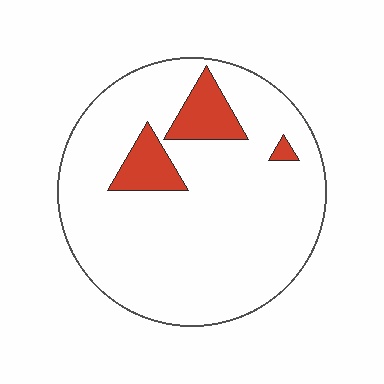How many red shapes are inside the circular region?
3.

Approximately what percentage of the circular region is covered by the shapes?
Approximately 10%.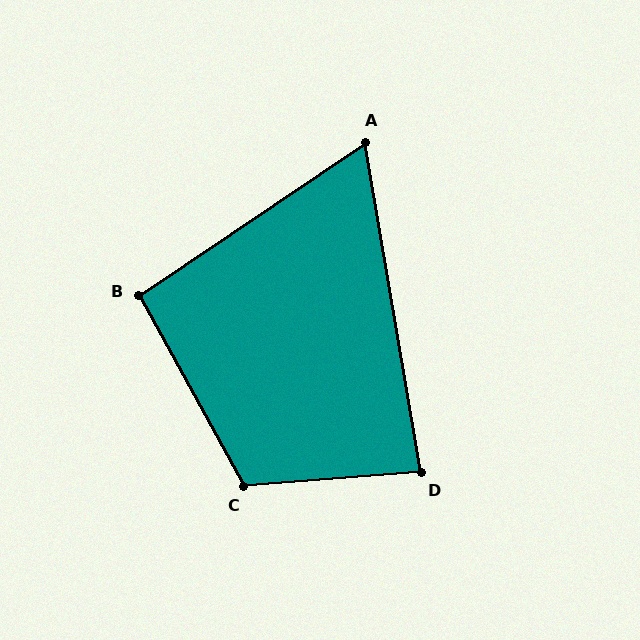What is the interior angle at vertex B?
Approximately 95 degrees (obtuse).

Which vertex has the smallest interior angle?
A, at approximately 66 degrees.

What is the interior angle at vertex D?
Approximately 85 degrees (acute).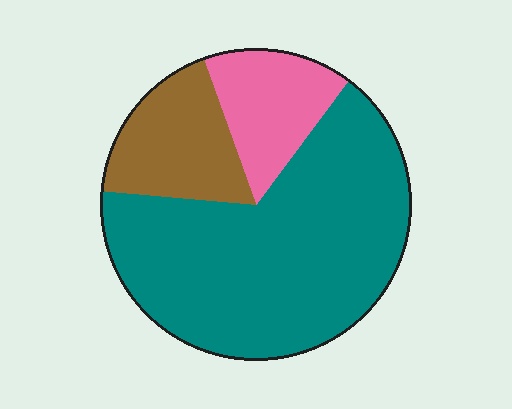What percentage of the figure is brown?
Brown covers 18% of the figure.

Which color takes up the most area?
Teal, at roughly 65%.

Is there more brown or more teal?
Teal.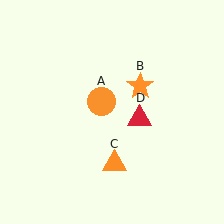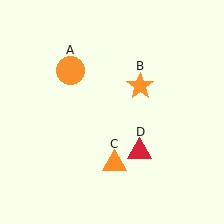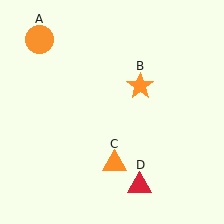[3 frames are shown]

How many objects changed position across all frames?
2 objects changed position: orange circle (object A), red triangle (object D).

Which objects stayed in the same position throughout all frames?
Orange star (object B) and orange triangle (object C) remained stationary.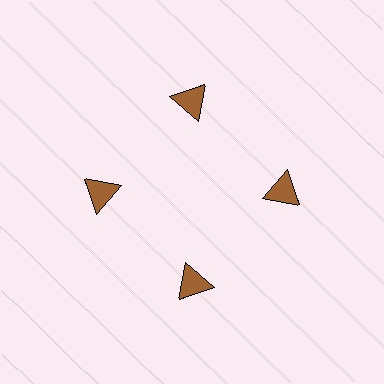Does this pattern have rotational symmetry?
Yes, this pattern has 4-fold rotational symmetry. It looks the same after rotating 90 degrees around the center.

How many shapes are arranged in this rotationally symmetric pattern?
There are 4 shapes, arranged in 4 groups of 1.